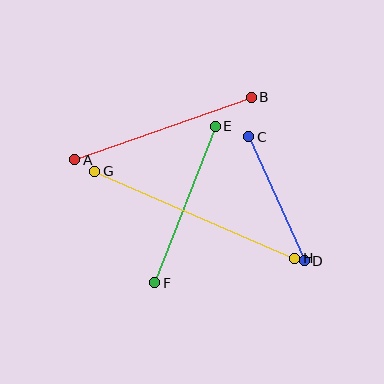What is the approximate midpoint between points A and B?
The midpoint is at approximately (163, 128) pixels.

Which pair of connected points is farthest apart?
Points G and H are farthest apart.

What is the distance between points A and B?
The distance is approximately 187 pixels.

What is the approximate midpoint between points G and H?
The midpoint is at approximately (195, 215) pixels.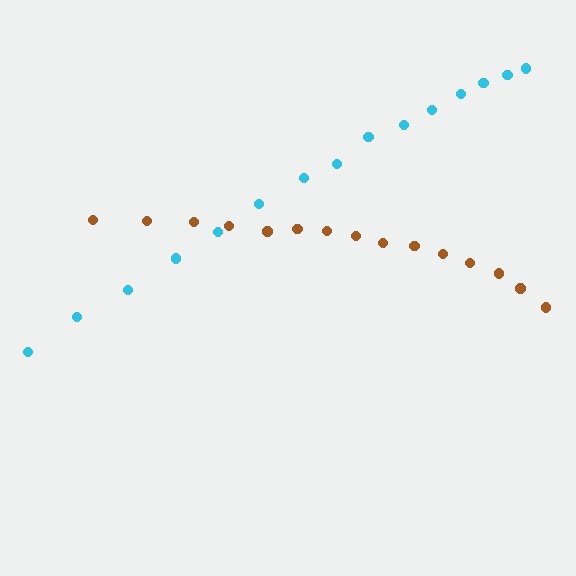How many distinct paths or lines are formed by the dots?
There are 2 distinct paths.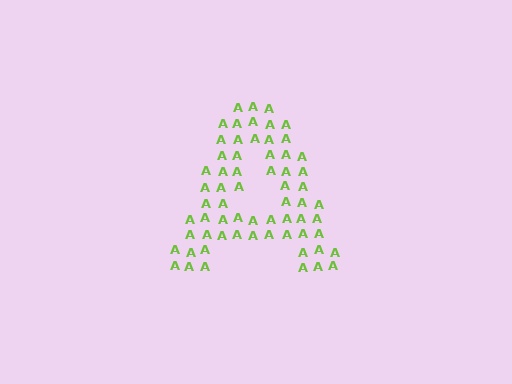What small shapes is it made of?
It is made of small letter A's.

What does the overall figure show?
The overall figure shows the letter A.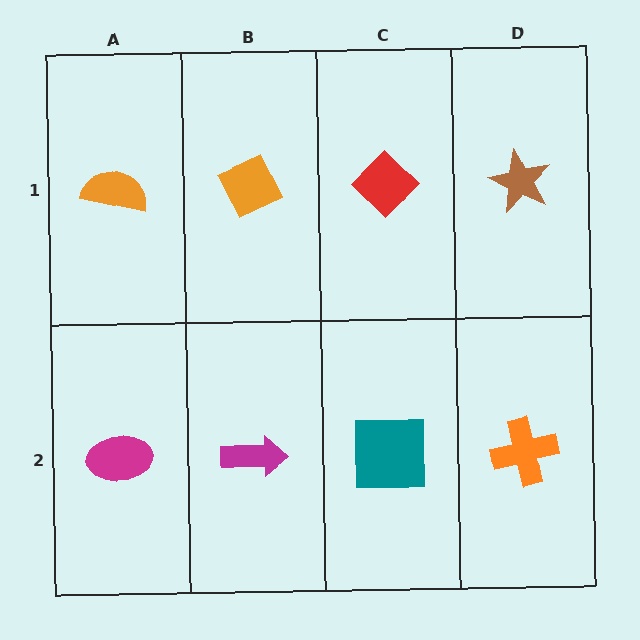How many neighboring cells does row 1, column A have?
2.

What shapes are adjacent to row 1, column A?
A magenta ellipse (row 2, column A), an orange diamond (row 1, column B).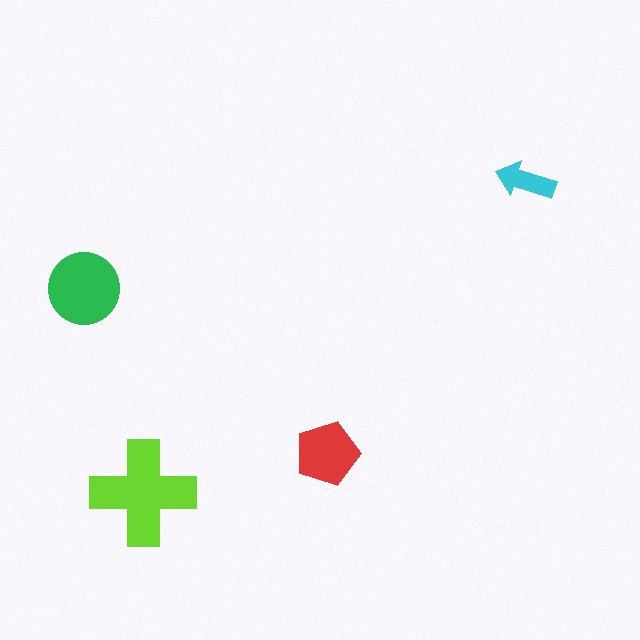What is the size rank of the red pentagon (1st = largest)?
3rd.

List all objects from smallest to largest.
The cyan arrow, the red pentagon, the green circle, the lime cross.